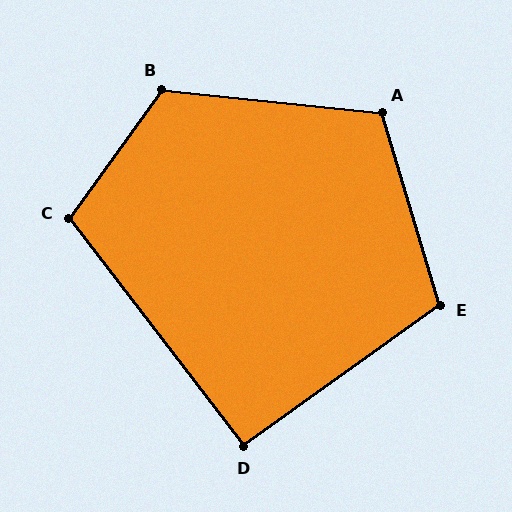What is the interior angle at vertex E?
Approximately 109 degrees (obtuse).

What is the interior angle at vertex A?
Approximately 113 degrees (obtuse).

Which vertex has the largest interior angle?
B, at approximately 120 degrees.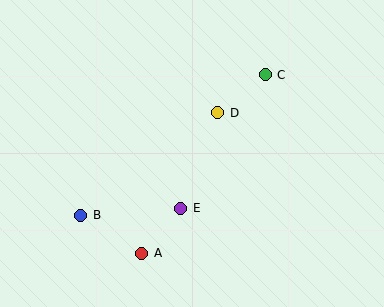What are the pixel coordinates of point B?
Point B is at (81, 215).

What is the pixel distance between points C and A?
The distance between C and A is 217 pixels.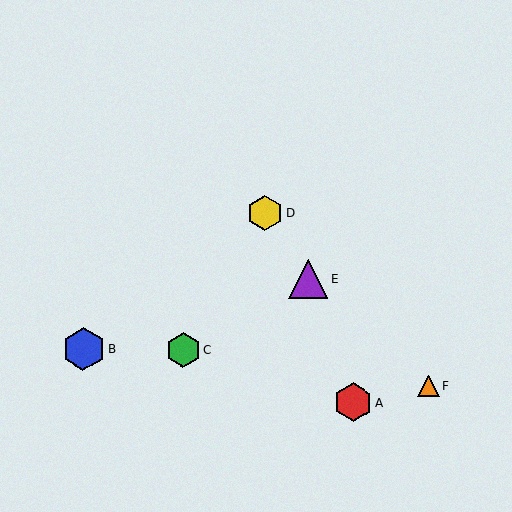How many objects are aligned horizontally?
2 objects (B, C) are aligned horizontally.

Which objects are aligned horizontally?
Objects B, C are aligned horizontally.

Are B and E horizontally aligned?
No, B is at y≈349 and E is at y≈279.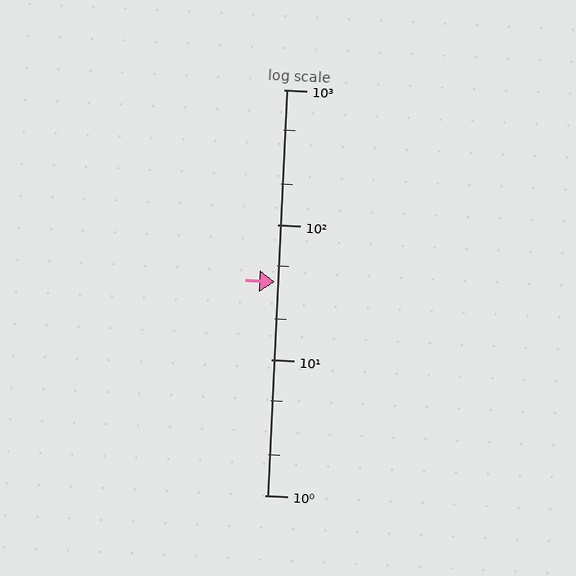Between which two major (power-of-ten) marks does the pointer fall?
The pointer is between 10 and 100.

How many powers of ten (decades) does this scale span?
The scale spans 3 decades, from 1 to 1000.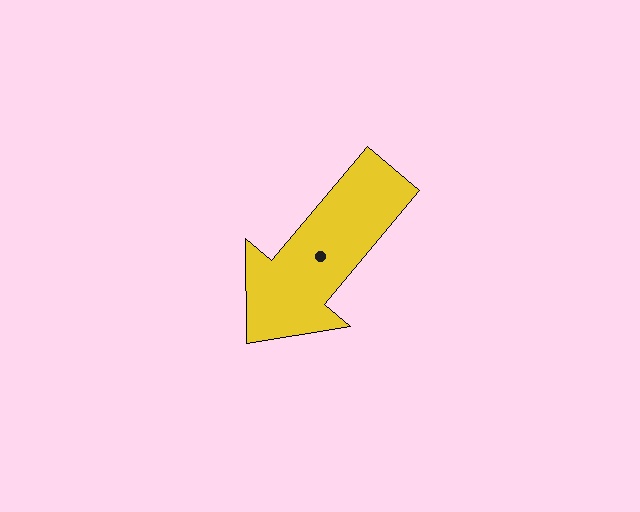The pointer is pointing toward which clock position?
Roughly 7 o'clock.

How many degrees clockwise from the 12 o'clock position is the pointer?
Approximately 220 degrees.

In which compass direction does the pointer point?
Southwest.